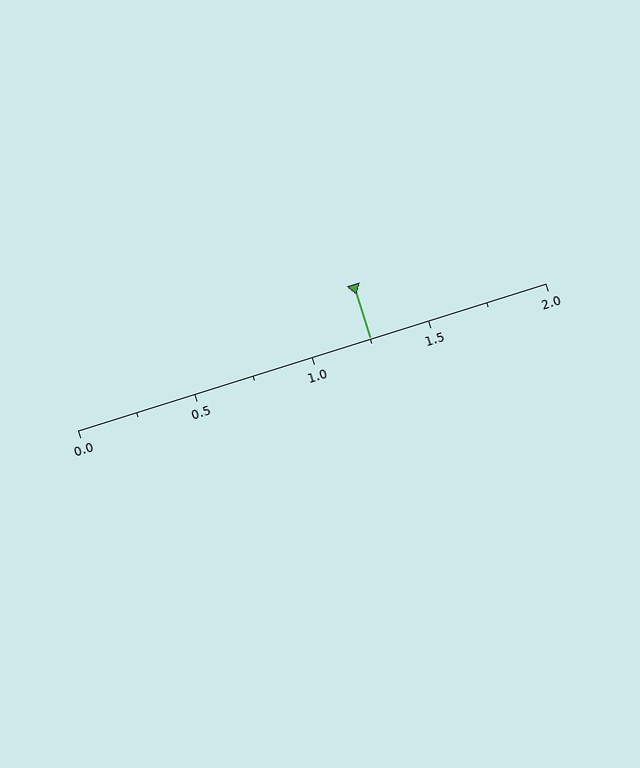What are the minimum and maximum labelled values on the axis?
The axis runs from 0.0 to 2.0.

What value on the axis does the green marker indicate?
The marker indicates approximately 1.25.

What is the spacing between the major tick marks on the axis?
The major ticks are spaced 0.5 apart.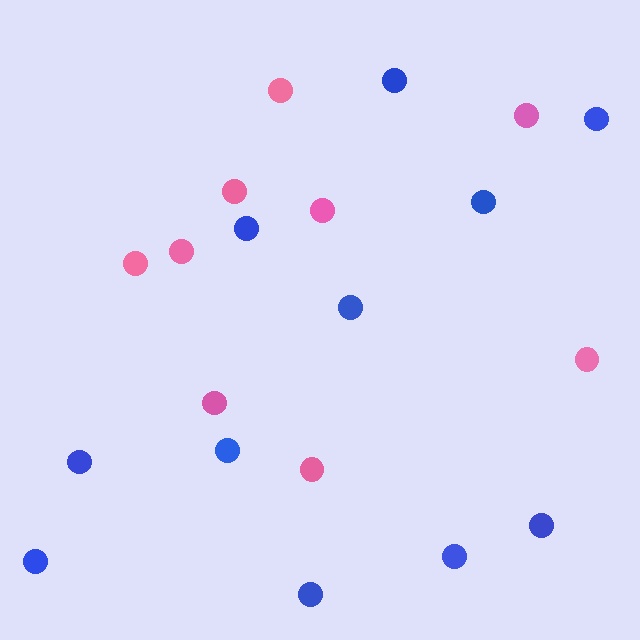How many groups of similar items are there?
There are 2 groups: one group of pink circles (9) and one group of blue circles (11).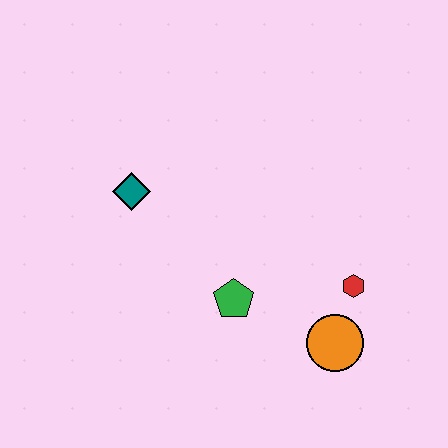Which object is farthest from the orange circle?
The teal diamond is farthest from the orange circle.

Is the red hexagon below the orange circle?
No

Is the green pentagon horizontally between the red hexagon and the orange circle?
No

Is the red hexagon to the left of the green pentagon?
No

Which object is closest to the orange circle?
The red hexagon is closest to the orange circle.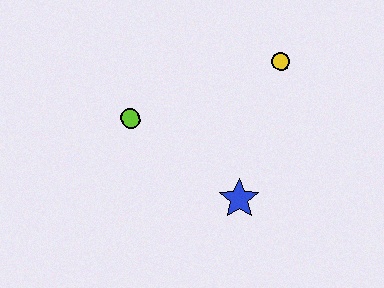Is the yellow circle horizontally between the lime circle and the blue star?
No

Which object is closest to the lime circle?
The blue star is closest to the lime circle.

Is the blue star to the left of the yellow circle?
Yes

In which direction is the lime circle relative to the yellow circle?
The lime circle is to the left of the yellow circle.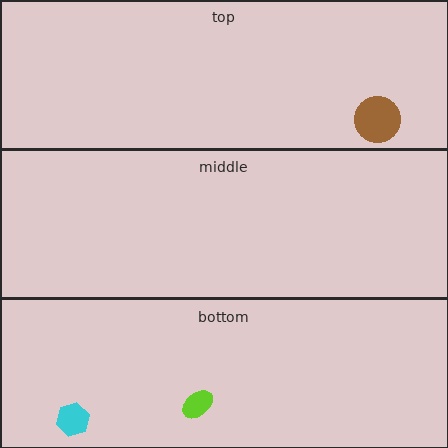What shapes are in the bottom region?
The lime ellipse, the cyan hexagon.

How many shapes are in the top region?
1.